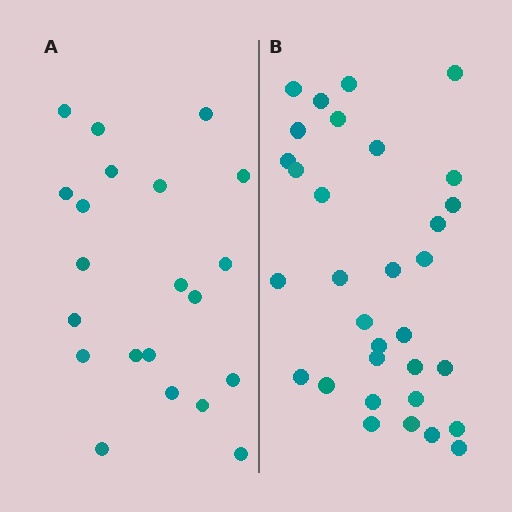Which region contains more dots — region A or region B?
Region B (the right region) has more dots.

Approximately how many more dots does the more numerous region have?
Region B has roughly 12 or so more dots than region A.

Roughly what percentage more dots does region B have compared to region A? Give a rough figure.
About 50% more.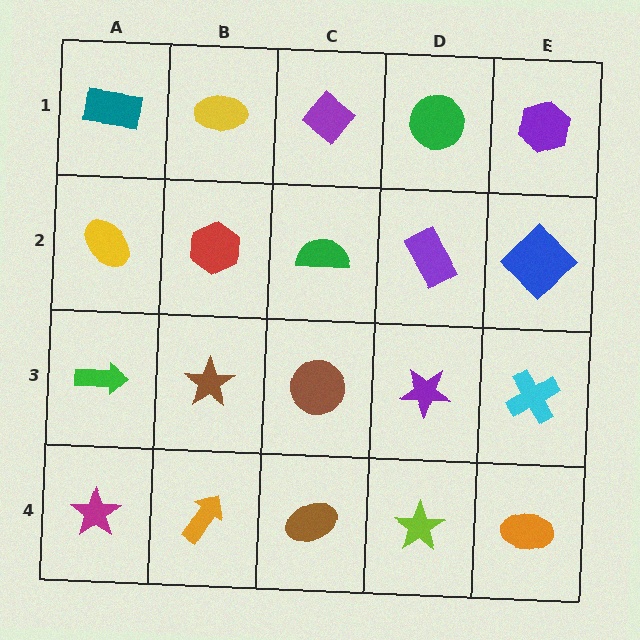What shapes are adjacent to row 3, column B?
A red hexagon (row 2, column B), an orange arrow (row 4, column B), a green arrow (row 3, column A), a brown circle (row 3, column C).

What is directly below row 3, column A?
A magenta star.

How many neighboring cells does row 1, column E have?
2.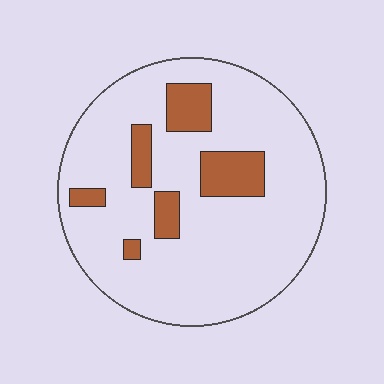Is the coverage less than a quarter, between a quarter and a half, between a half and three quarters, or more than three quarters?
Less than a quarter.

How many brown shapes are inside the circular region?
6.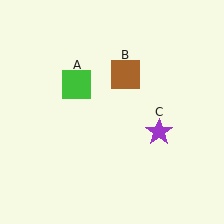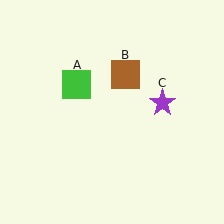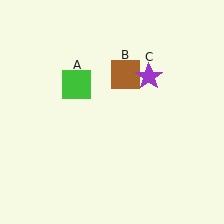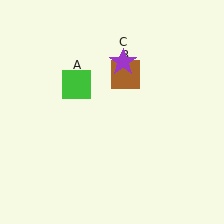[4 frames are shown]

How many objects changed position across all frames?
1 object changed position: purple star (object C).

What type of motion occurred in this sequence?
The purple star (object C) rotated counterclockwise around the center of the scene.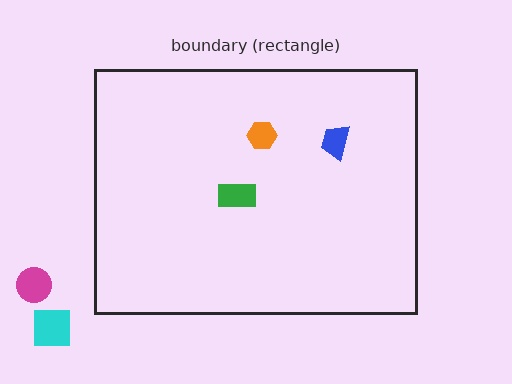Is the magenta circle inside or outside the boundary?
Outside.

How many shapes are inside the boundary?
3 inside, 2 outside.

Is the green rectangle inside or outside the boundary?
Inside.